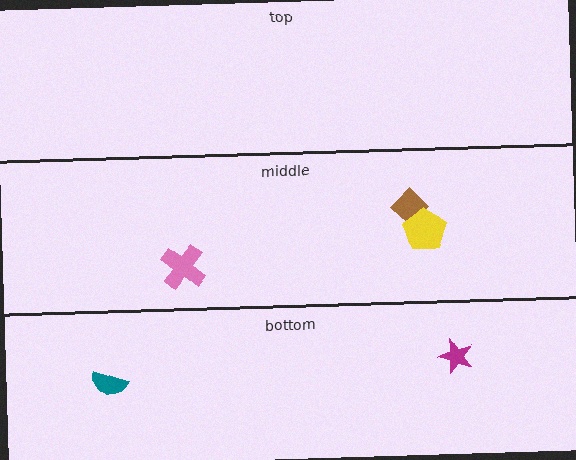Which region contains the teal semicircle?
The bottom region.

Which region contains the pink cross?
The middle region.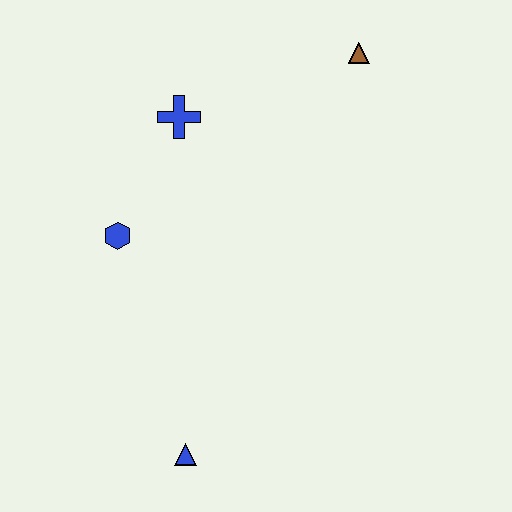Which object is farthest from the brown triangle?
The blue triangle is farthest from the brown triangle.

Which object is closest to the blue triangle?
The blue hexagon is closest to the blue triangle.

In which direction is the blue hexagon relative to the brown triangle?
The blue hexagon is to the left of the brown triangle.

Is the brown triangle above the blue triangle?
Yes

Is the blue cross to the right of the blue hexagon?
Yes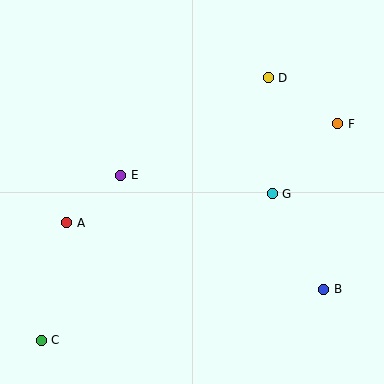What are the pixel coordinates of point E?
Point E is at (121, 175).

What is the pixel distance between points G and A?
The distance between G and A is 207 pixels.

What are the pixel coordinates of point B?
Point B is at (324, 289).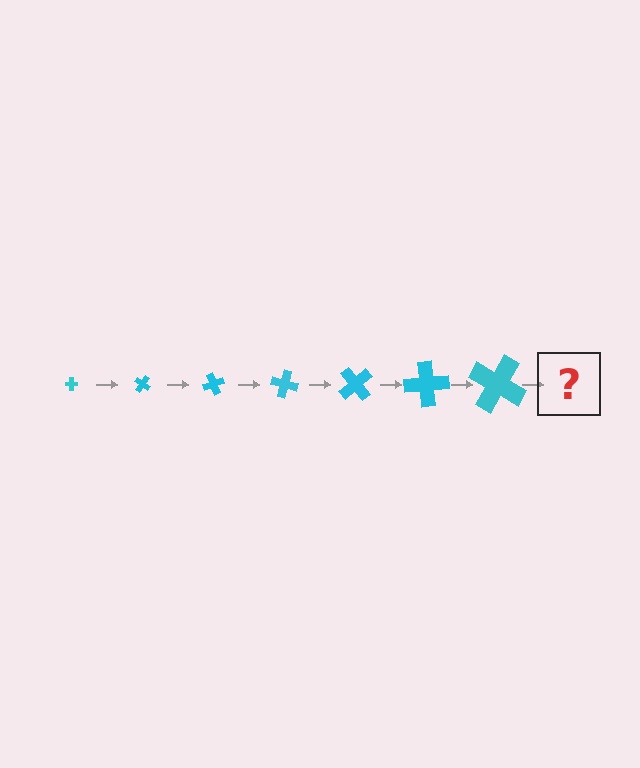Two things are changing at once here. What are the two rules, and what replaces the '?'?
The two rules are that the cross grows larger each step and it rotates 35 degrees each step. The '?' should be a cross, larger than the previous one and rotated 245 degrees from the start.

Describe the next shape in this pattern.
It should be a cross, larger than the previous one and rotated 245 degrees from the start.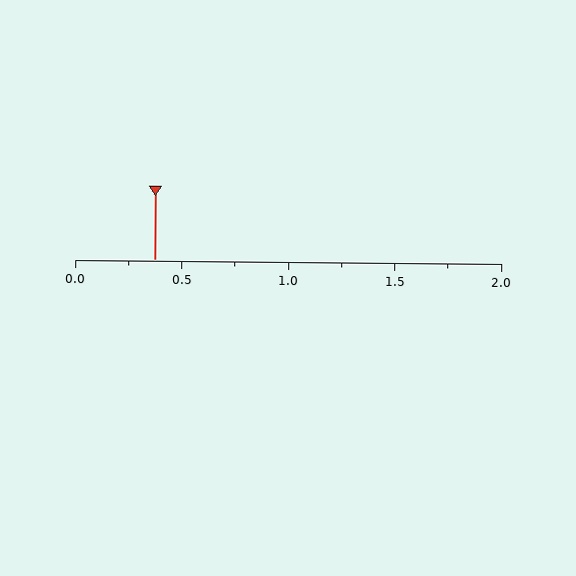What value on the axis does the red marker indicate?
The marker indicates approximately 0.38.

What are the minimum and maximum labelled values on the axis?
The axis runs from 0.0 to 2.0.